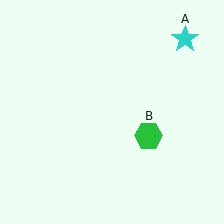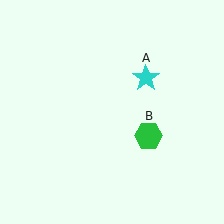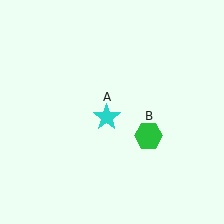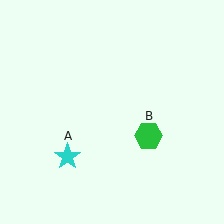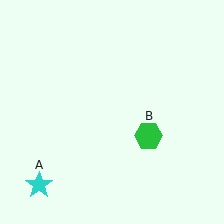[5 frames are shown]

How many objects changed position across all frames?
1 object changed position: cyan star (object A).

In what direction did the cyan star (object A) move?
The cyan star (object A) moved down and to the left.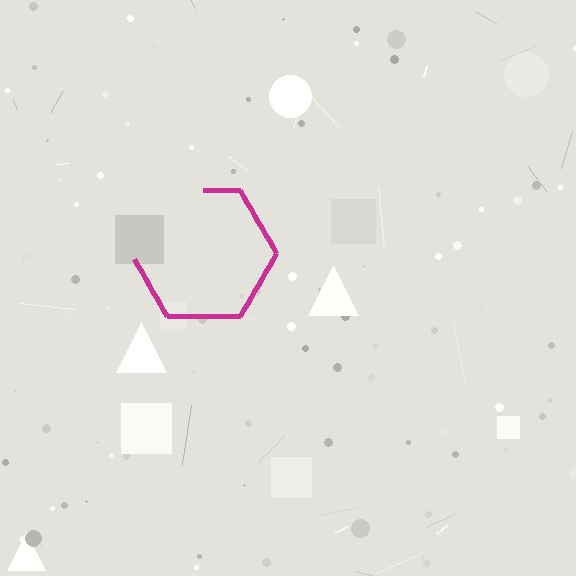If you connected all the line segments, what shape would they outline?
They would outline a hexagon.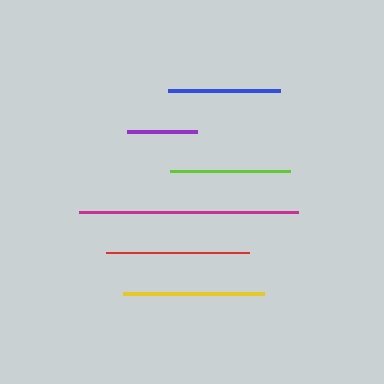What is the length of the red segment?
The red segment is approximately 143 pixels long.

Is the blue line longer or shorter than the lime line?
The lime line is longer than the blue line.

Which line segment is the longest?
The magenta line is the longest at approximately 219 pixels.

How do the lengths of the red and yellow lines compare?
The red and yellow lines are approximately the same length.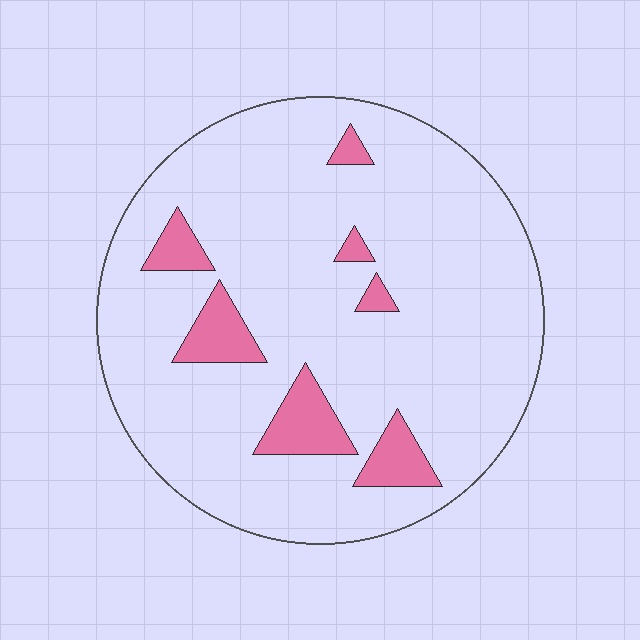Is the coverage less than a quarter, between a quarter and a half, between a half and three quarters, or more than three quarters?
Less than a quarter.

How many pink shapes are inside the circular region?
7.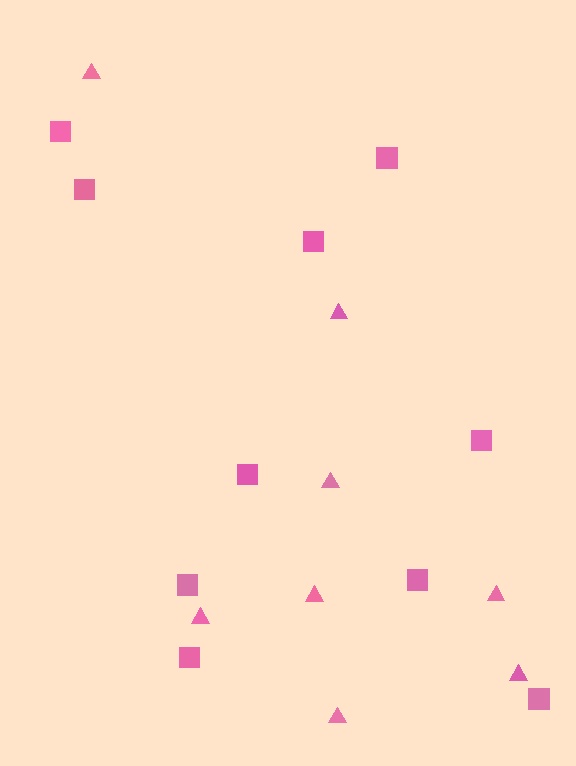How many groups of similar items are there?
There are 2 groups: one group of squares (10) and one group of triangles (8).